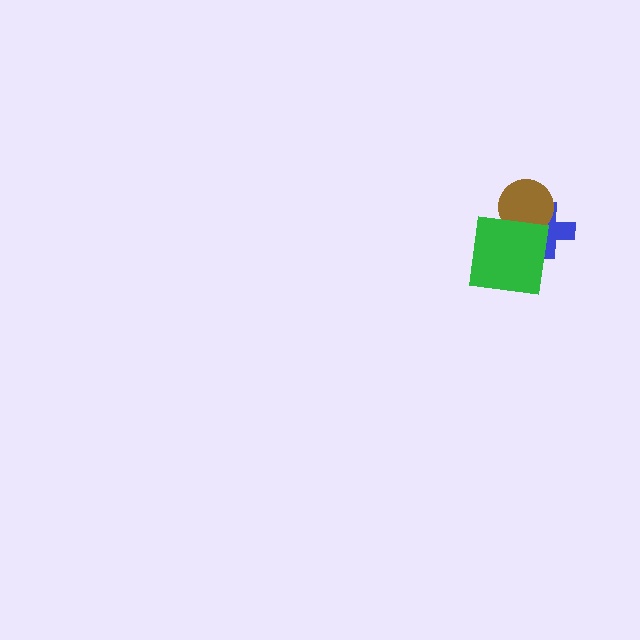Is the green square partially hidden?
No, no other shape covers it.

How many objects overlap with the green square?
2 objects overlap with the green square.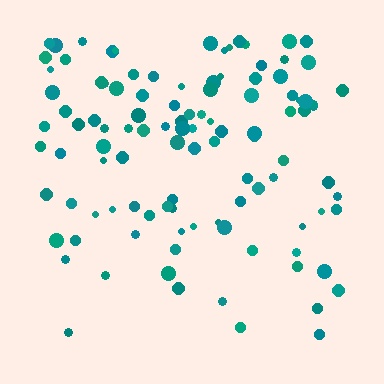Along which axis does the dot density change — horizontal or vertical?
Vertical.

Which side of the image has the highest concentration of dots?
The top.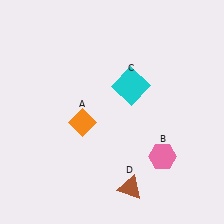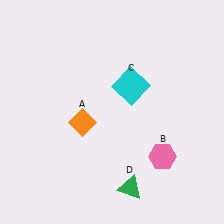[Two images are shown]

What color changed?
The triangle (D) changed from brown in Image 1 to green in Image 2.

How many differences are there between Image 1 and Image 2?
There is 1 difference between the two images.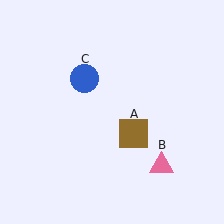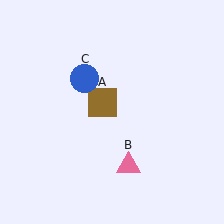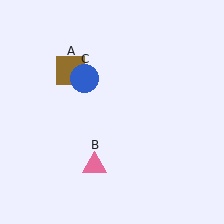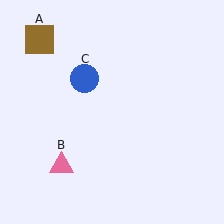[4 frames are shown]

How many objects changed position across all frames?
2 objects changed position: brown square (object A), pink triangle (object B).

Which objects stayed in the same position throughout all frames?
Blue circle (object C) remained stationary.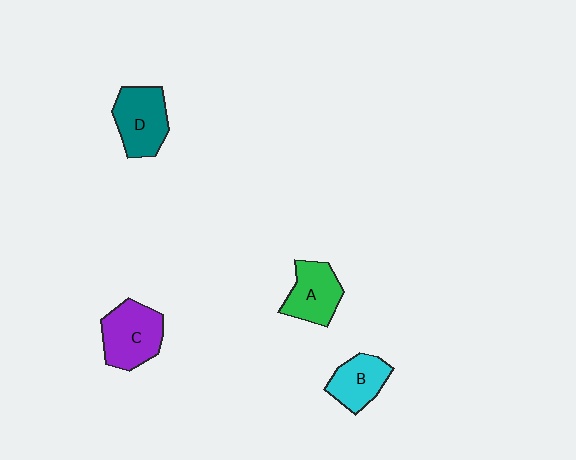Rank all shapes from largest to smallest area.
From largest to smallest: C (purple), D (teal), A (green), B (cyan).